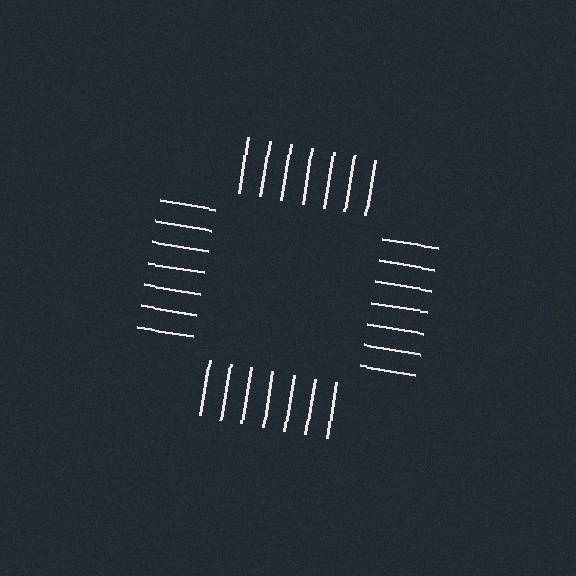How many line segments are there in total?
28 — 7 along each of the 4 edges.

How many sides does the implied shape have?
4 sides — the line-ends trace a square.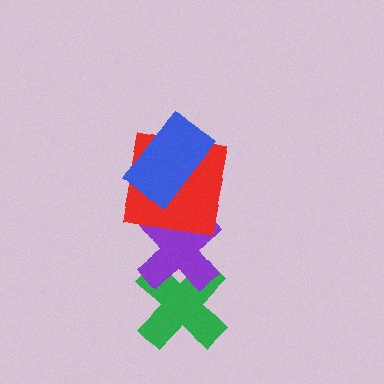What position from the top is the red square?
The red square is 2nd from the top.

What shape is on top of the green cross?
The purple cross is on top of the green cross.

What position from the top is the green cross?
The green cross is 4th from the top.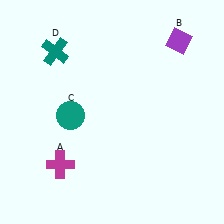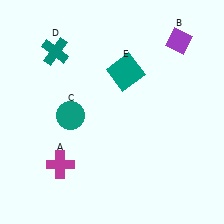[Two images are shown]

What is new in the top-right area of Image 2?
A teal square (E) was added in the top-right area of Image 2.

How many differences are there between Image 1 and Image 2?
There is 1 difference between the two images.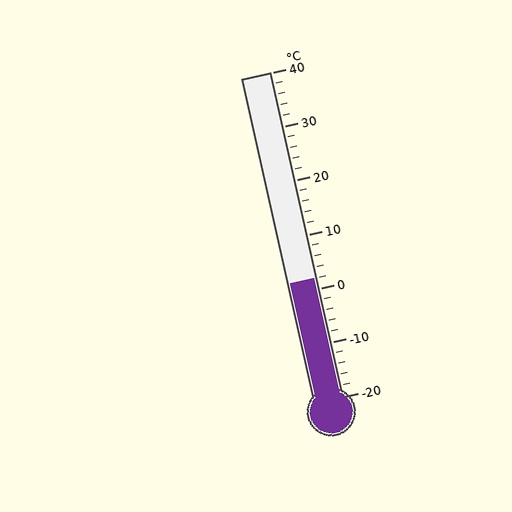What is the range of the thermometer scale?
The thermometer scale ranges from -20°C to 40°C.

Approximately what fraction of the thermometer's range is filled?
The thermometer is filled to approximately 35% of its range.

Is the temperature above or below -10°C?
The temperature is above -10°C.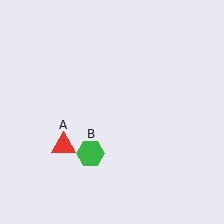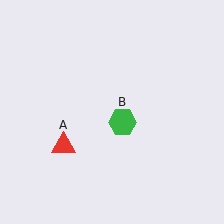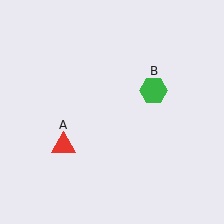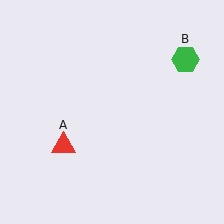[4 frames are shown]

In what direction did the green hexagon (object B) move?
The green hexagon (object B) moved up and to the right.